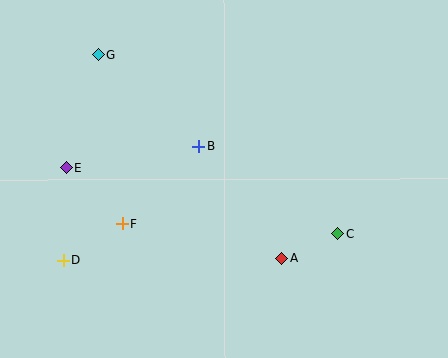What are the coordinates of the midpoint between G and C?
The midpoint between G and C is at (218, 144).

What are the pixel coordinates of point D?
Point D is at (64, 261).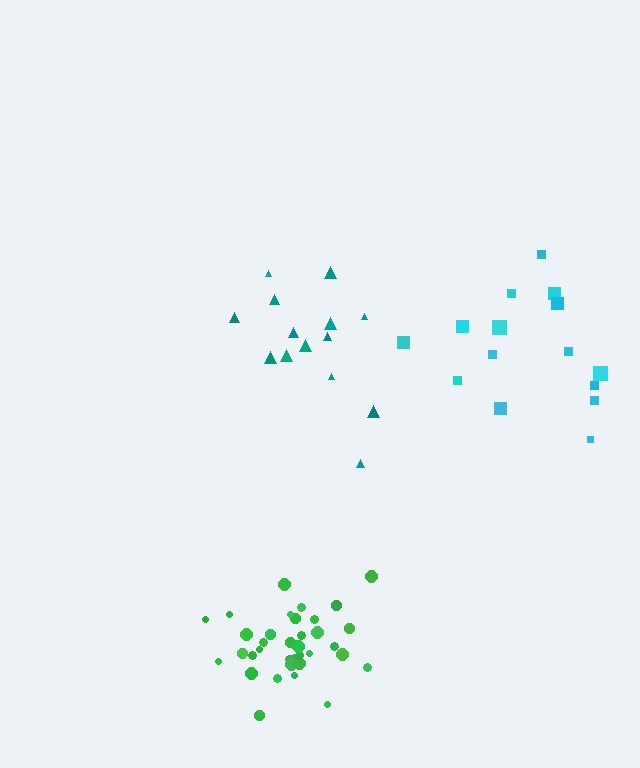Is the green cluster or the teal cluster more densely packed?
Green.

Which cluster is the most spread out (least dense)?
Teal.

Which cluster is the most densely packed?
Green.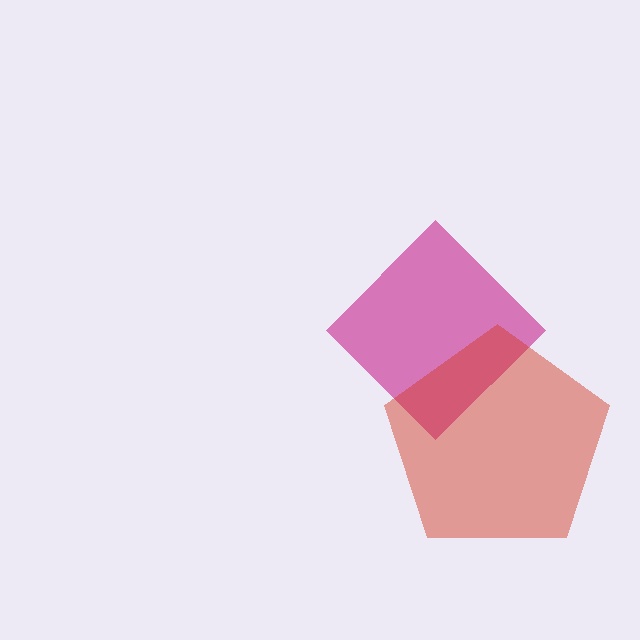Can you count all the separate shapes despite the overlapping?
Yes, there are 2 separate shapes.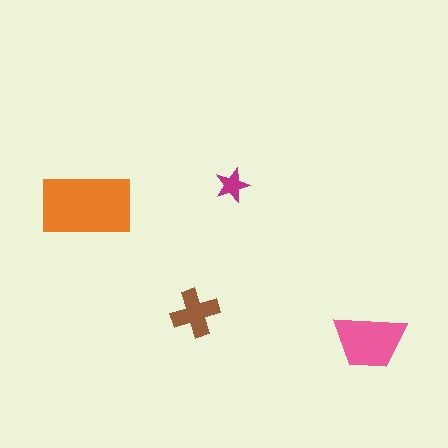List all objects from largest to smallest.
The orange rectangle, the pink trapezoid, the brown cross, the magenta star.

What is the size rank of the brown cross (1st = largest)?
3rd.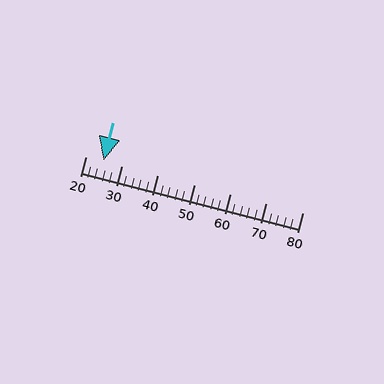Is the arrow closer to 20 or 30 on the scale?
The arrow is closer to 30.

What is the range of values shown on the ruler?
The ruler shows values from 20 to 80.